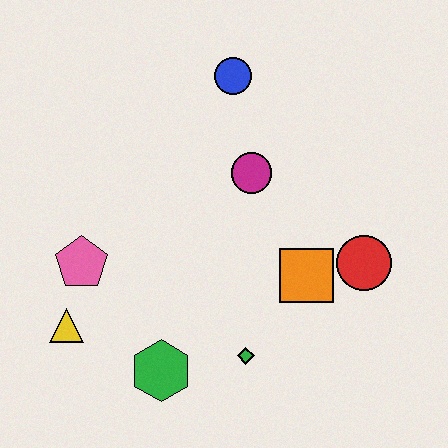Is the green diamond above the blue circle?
No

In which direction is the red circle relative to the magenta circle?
The red circle is to the right of the magenta circle.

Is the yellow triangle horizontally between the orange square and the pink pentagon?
No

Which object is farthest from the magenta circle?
The yellow triangle is farthest from the magenta circle.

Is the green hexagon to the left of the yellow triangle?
No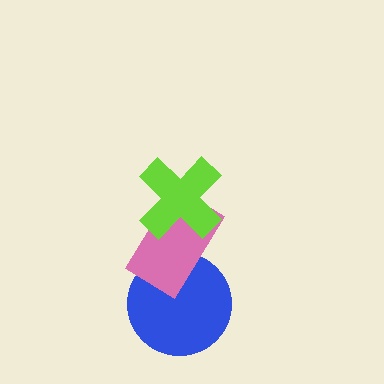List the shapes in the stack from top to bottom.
From top to bottom: the lime cross, the pink rectangle, the blue circle.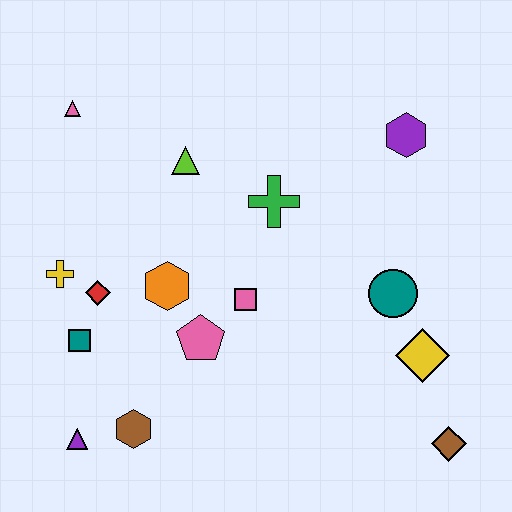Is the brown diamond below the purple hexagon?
Yes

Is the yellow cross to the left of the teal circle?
Yes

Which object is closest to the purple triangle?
The brown hexagon is closest to the purple triangle.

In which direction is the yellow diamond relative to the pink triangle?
The yellow diamond is to the right of the pink triangle.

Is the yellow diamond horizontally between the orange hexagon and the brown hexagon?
No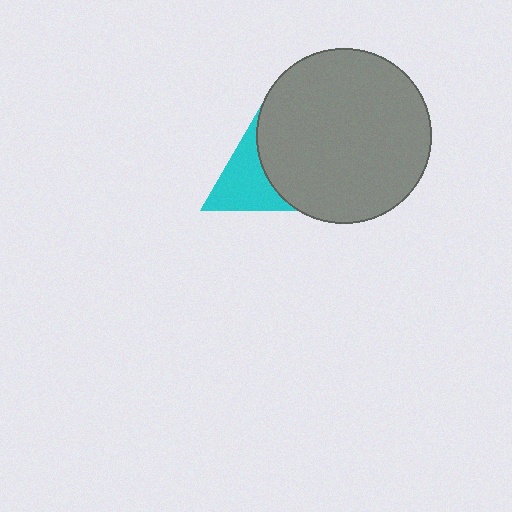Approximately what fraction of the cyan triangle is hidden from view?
Roughly 45% of the cyan triangle is hidden behind the gray circle.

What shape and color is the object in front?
The object in front is a gray circle.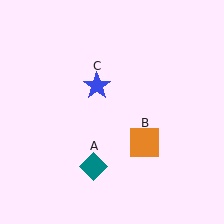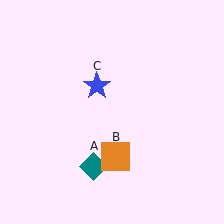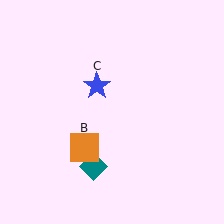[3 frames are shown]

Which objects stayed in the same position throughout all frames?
Teal diamond (object A) and blue star (object C) remained stationary.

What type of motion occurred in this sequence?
The orange square (object B) rotated clockwise around the center of the scene.